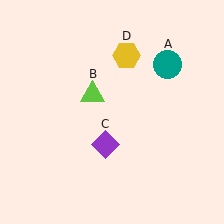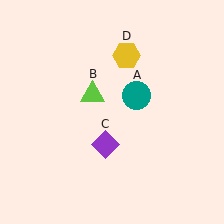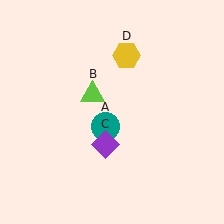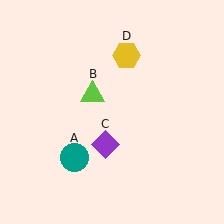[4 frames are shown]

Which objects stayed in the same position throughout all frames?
Lime triangle (object B) and purple diamond (object C) and yellow hexagon (object D) remained stationary.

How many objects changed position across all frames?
1 object changed position: teal circle (object A).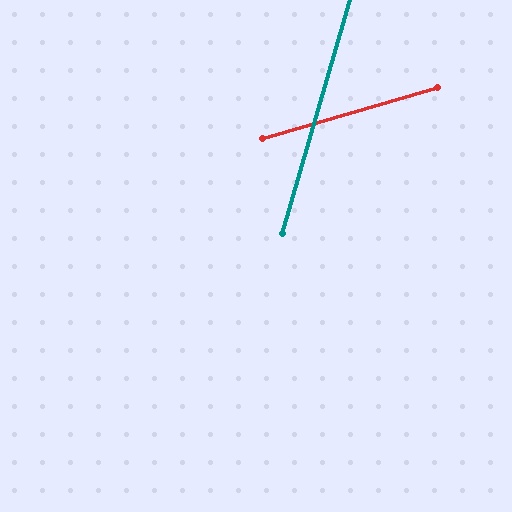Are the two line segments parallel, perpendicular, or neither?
Neither parallel nor perpendicular — they differ by about 58°.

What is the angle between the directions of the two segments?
Approximately 58 degrees.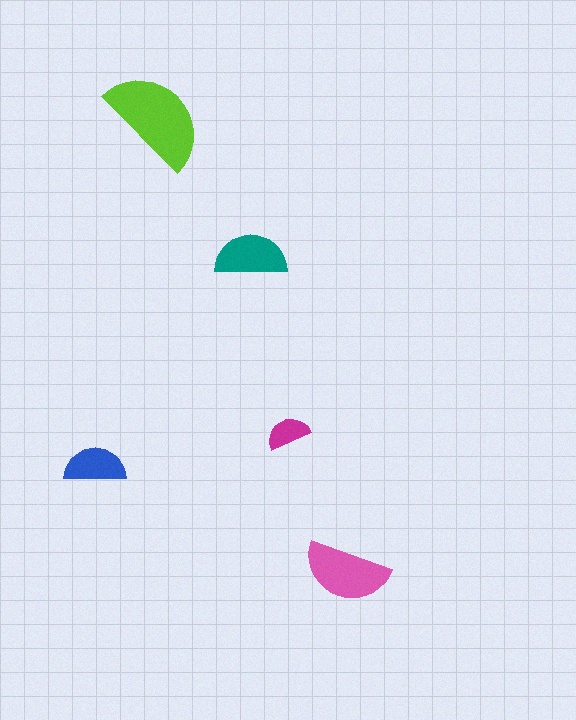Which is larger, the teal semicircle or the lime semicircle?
The lime one.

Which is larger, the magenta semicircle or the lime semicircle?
The lime one.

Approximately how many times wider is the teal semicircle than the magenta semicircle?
About 1.5 times wider.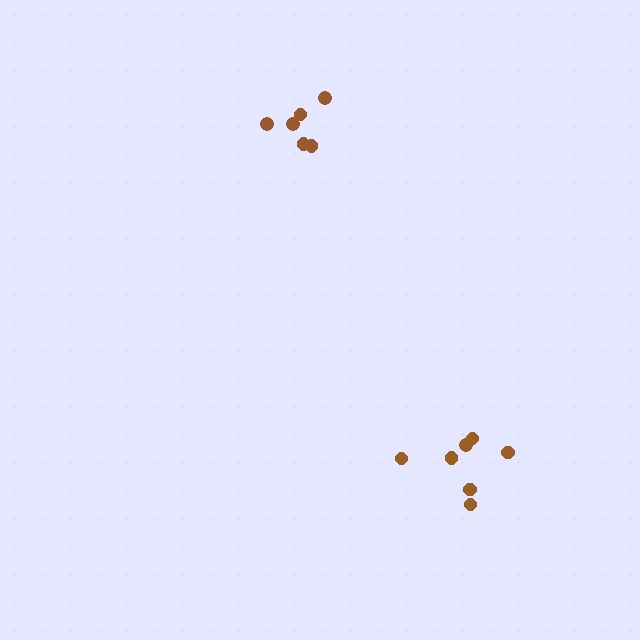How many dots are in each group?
Group 1: 6 dots, Group 2: 7 dots (13 total).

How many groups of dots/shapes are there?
There are 2 groups.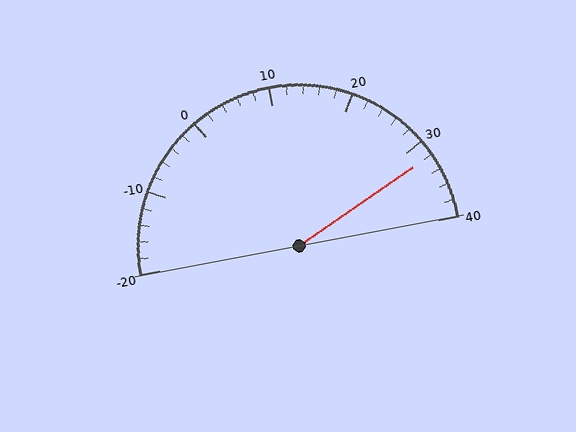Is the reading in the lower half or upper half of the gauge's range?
The reading is in the upper half of the range (-20 to 40).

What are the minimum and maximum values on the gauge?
The gauge ranges from -20 to 40.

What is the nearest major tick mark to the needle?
The nearest major tick mark is 30.